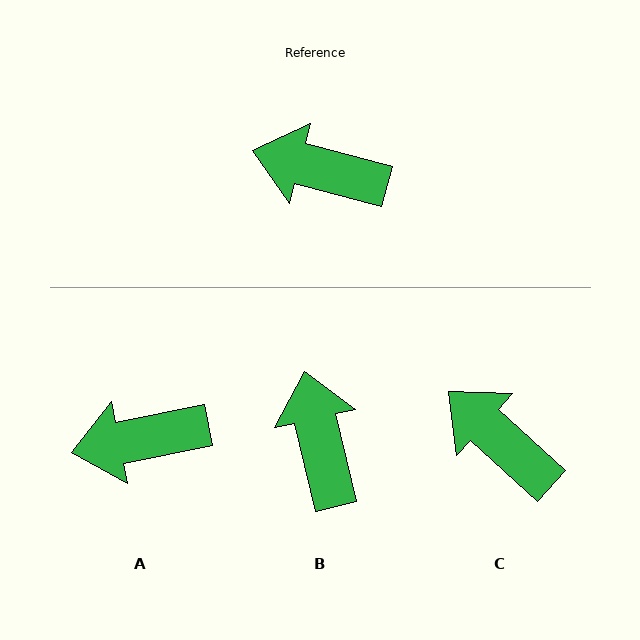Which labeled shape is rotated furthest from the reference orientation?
B, about 62 degrees away.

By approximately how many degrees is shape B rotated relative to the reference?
Approximately 62 degrees clockwise.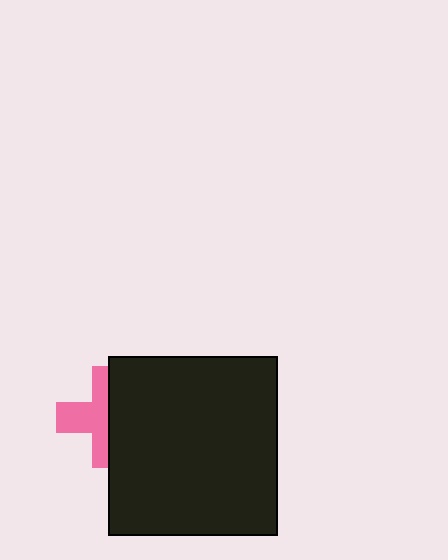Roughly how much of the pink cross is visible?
About half of it is visible (roughly 51%).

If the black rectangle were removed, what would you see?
You would see the complete pink cross.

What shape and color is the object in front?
The object in front is a black rectangle.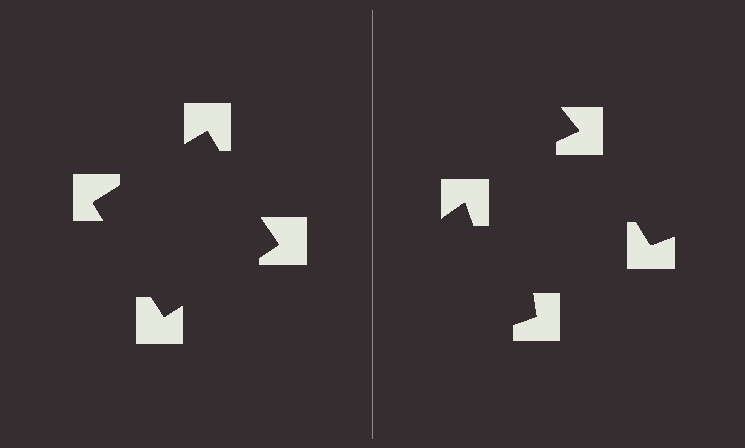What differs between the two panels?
The notched squares are positioned identically on both sides; only the wedge orientations differ. On the left they align to a square; on the right they are misaligned.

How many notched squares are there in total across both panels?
8 — 4 on each side.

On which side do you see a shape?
An illusory square appears on the left side. On the right side the wedge cuts are rotated, so no coherent shape forms.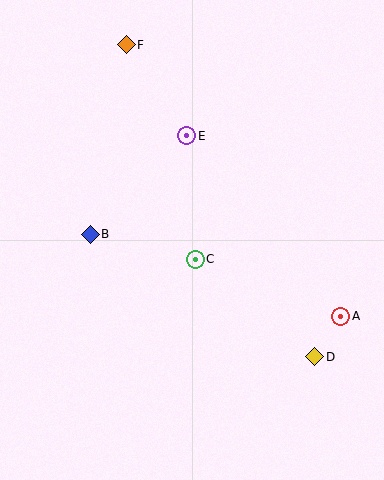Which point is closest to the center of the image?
Point C at (195, 259) is closest to the center.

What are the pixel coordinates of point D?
Point D is at (315, 357).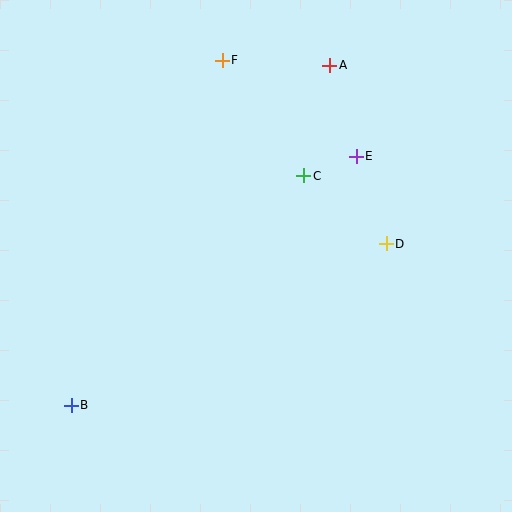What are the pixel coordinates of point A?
Point A is at (330, 65).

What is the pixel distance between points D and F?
The distance between D and F is 246 pixels.